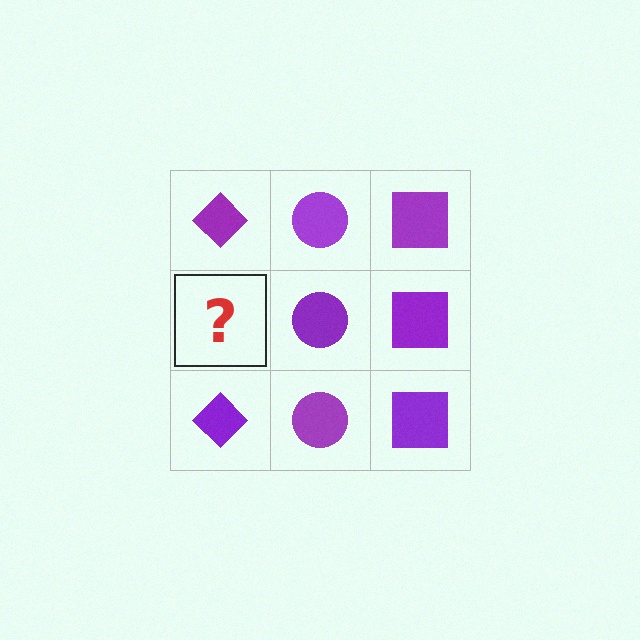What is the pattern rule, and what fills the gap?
The rule is that each column has a consistent shape. The gap should be filled with a purple diamond.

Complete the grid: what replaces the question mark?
The question mark should be replaced with a purple diamond.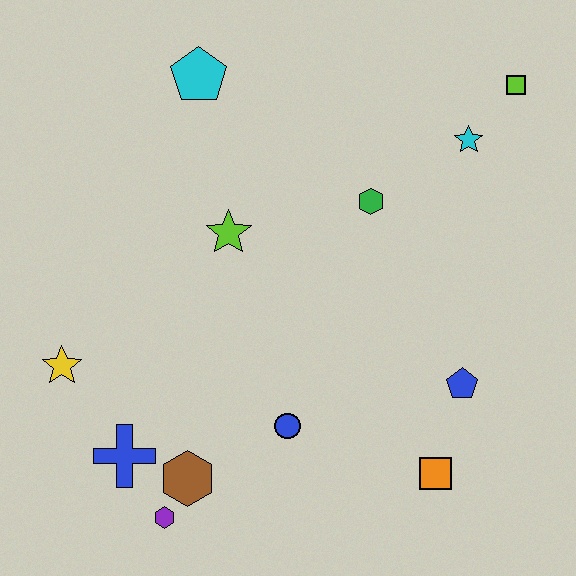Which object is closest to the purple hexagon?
The brown hexagon is closest to the purple hexagon.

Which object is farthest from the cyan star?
The purple hexagon is farthest from the cyan star.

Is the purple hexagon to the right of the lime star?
No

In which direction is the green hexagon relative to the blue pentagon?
The green hexagon is above the blue pentagon.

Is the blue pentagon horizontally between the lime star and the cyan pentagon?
No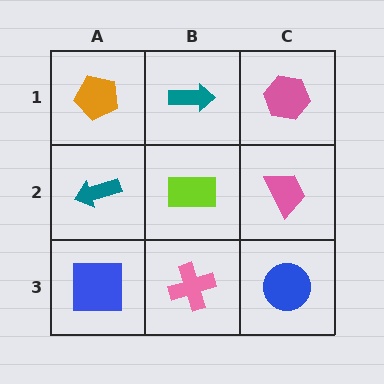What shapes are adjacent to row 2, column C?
A pink hexagon (row 1, column C), a blue circle (row 3, column C), a lime rectangle (row 2, column B).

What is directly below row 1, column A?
A teal arrow.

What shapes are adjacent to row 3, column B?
A lime rectangle (row 2, column B), a blue square (row 3, column A), a blue circle (row 3, column C).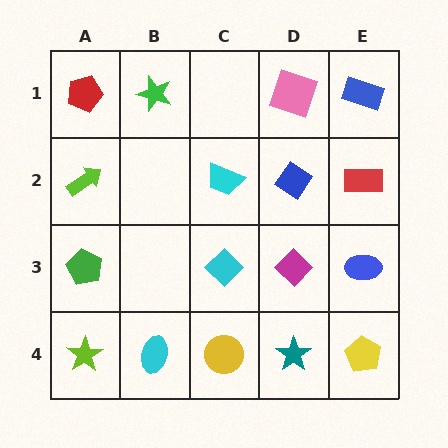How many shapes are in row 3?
4 shapes.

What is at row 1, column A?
A red pentagon.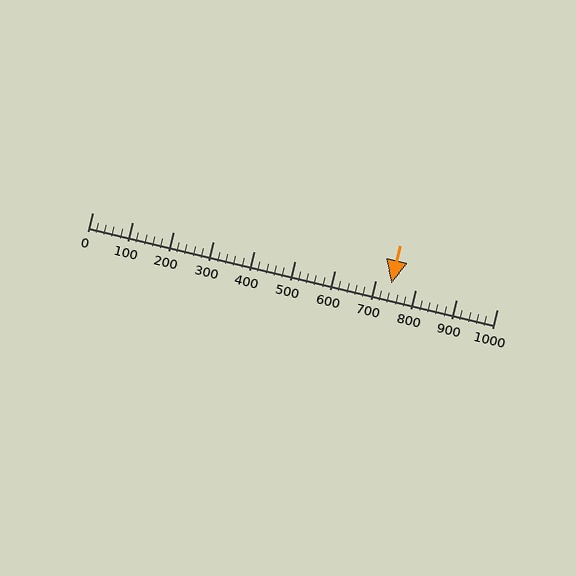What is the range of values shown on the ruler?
The ruler shows values from 0 to 1000.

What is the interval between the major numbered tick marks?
The major tick marks are spaced 100 units apart.